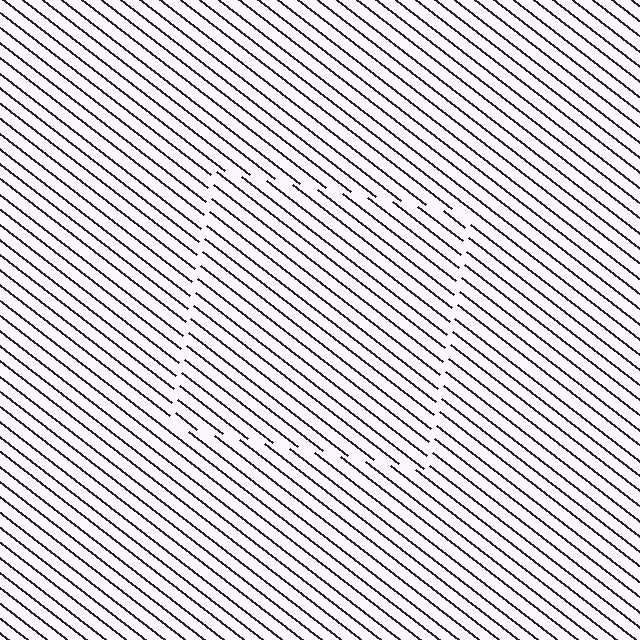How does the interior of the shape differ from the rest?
The interior of the shape contains the same grating, shifted by half a period — the contour is defined by the phase discontinuity where line-ends from the inner and outer gratings abut.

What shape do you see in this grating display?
An illusory square. The interior of the shape contains the same grating, shifted by half a period — the contour is defined by the phase discontinuity where line-ends from the inner and outer gratings abut.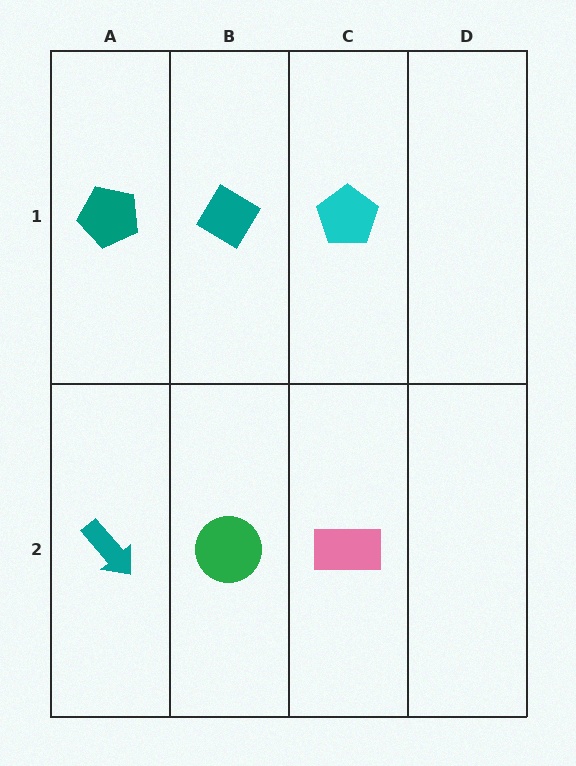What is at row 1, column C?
A cyan pentagon.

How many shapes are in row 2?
3 shapes.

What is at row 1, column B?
A teal diamond.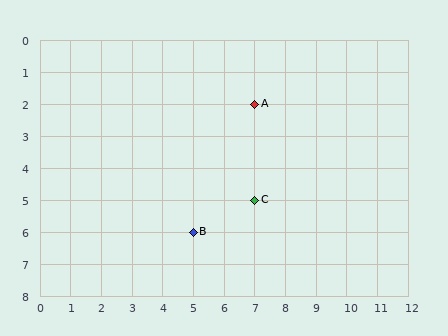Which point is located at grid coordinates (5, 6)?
Point B is at (5, 6).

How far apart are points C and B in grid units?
Points C and B are 2 columns and 1 row apart (about 2.2 grid units diagonally).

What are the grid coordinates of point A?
Point A is at grid coordinates (7, 2).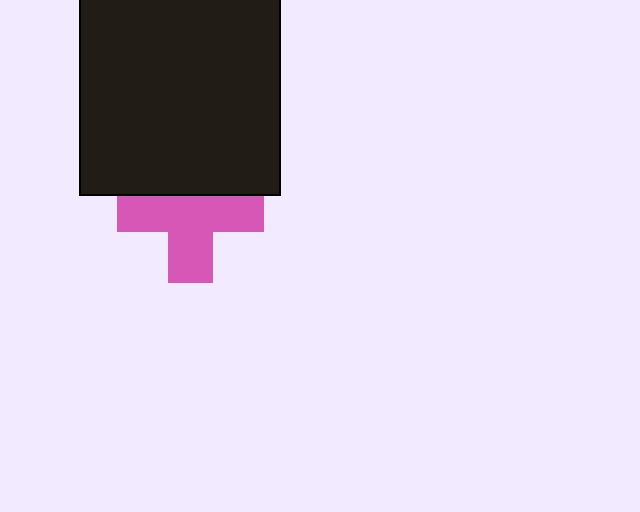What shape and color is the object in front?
The object in front is a black square.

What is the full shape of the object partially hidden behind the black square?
The partially hidden object is a pink cross.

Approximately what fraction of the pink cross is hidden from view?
Roughly 32% of the pink cross is hidden behind the black square.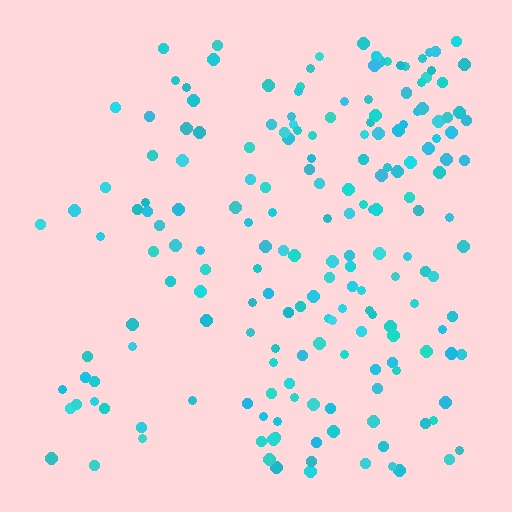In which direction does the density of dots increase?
From left to right, with the right side densest.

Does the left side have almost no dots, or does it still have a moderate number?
Still a moderate number, just noticeably fewer than the right.